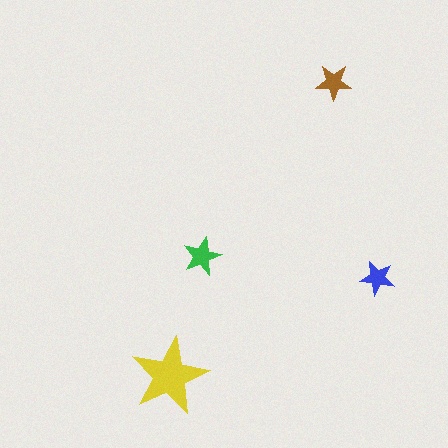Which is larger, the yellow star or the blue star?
The yellow one.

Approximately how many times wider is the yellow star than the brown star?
About 2 times wider.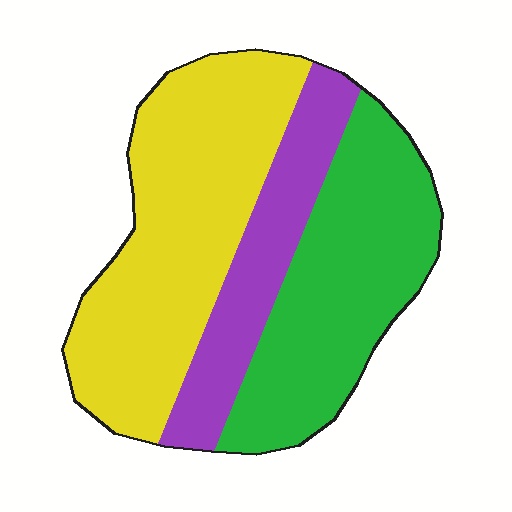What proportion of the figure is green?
Green takes up about three eighths (3/8) of the figure.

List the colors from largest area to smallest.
From largest to smallest: yellow, green, purple.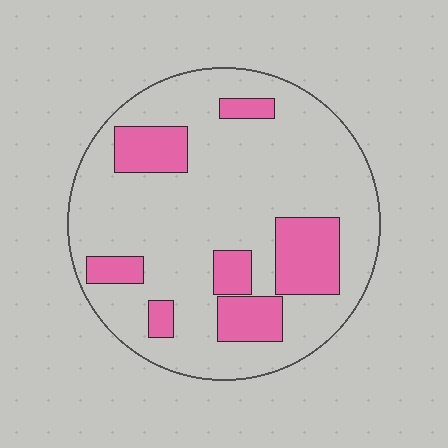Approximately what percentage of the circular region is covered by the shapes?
Approximately 20%.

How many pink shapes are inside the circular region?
7.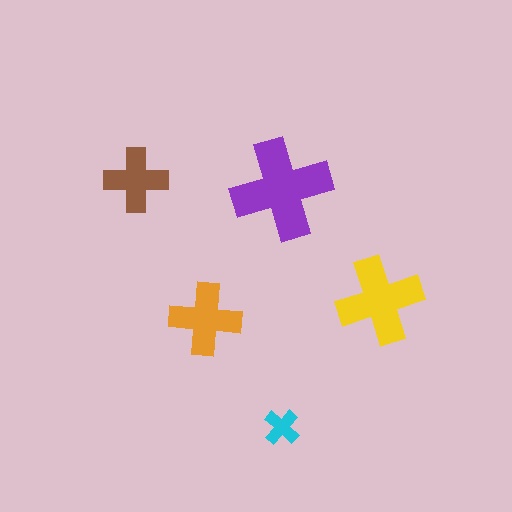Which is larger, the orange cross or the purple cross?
The purple one.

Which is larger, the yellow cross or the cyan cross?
The yellow one.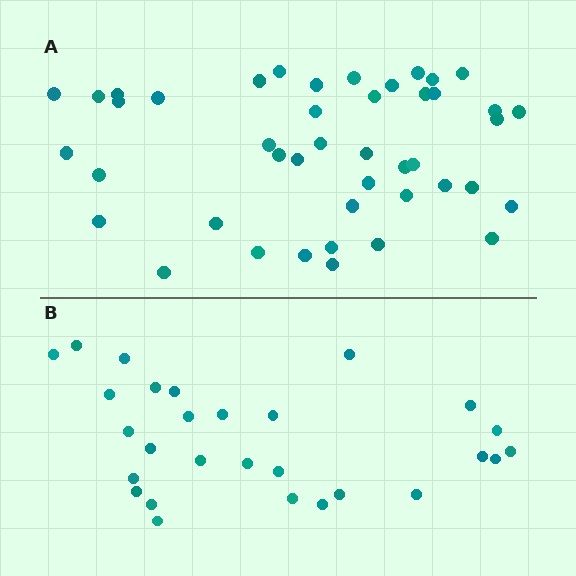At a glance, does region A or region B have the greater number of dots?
Region A (the top region) has more dots.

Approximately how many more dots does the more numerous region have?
Region A has approximately 15 more dots than region B.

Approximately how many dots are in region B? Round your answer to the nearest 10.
About 30 dots. (The exact count is 28, which rounds to 30.)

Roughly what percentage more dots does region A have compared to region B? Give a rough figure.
About 55% more.